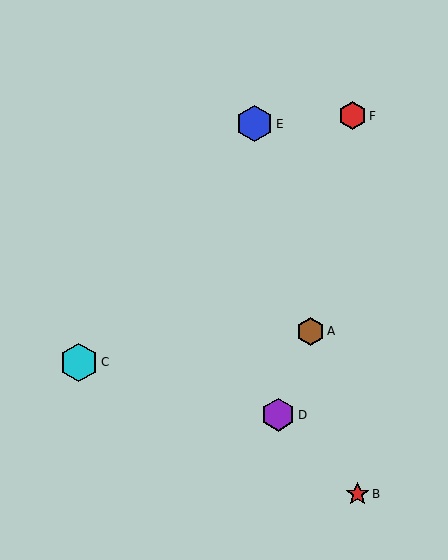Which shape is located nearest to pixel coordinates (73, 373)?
The cyan hexagon (labeled C) at (79, 362) is nearest to that location.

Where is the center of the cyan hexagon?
The center of the cyan hexagon is at (79, 362).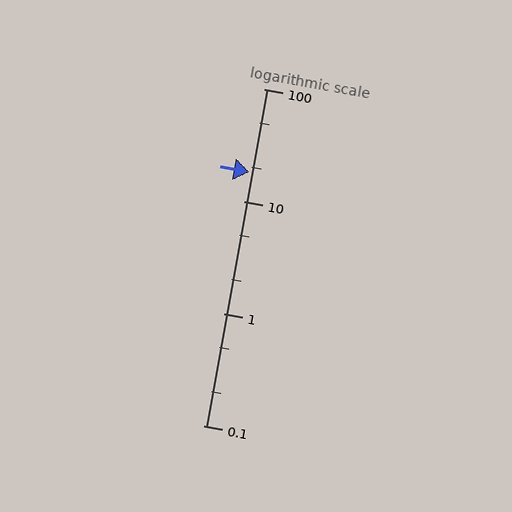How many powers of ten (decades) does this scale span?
The scale spans 3 decades, from 0.1 to 100.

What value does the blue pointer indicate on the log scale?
The pointer indicates approximately 18.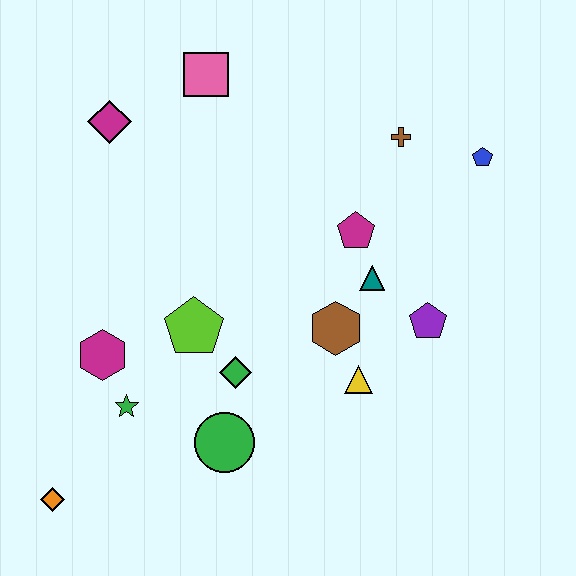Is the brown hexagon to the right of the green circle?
Yes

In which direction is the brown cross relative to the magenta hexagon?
The brown cross is to the right of the magenta hexagon.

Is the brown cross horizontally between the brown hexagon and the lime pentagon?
No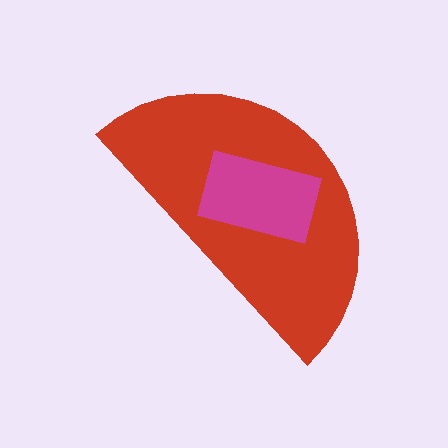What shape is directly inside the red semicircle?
The magenta rectangle.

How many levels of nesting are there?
2.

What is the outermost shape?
The red semicircle.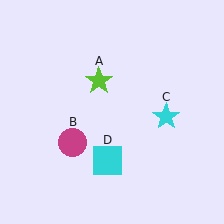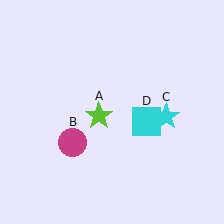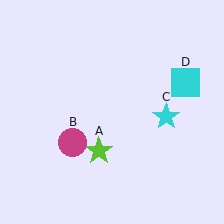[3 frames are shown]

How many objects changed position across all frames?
2 objects changed position: lime star (object A), cyan square (object D).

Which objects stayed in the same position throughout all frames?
Magenta circle (object B) and cyan star (object C) remained stationary.